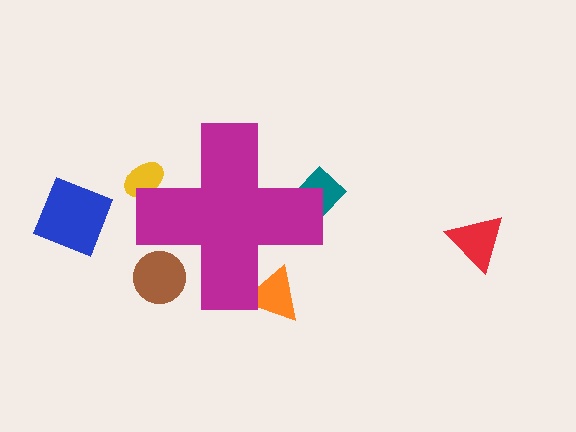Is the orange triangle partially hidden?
Yes, the orange triangle is partially hidden behind the magenta cross.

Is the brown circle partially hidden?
Yes, the brown circle is partially hidden behind the magenta cross.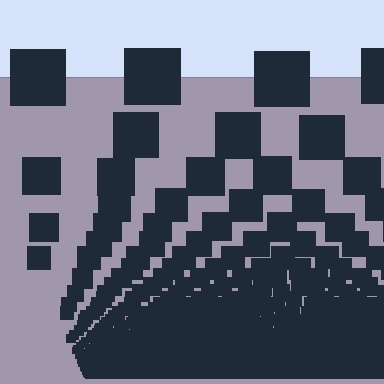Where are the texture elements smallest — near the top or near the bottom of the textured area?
Near the bottom.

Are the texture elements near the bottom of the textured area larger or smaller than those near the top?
Smaller. The gradient is inverted — elements near the bottom are smaller and denser.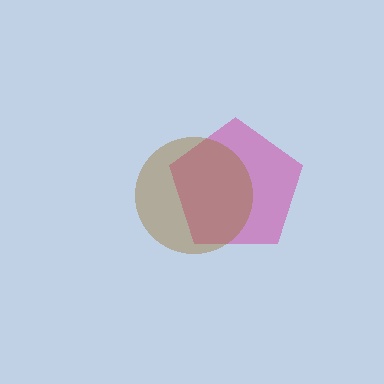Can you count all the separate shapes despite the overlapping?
Yes, there are 2 separate shapes.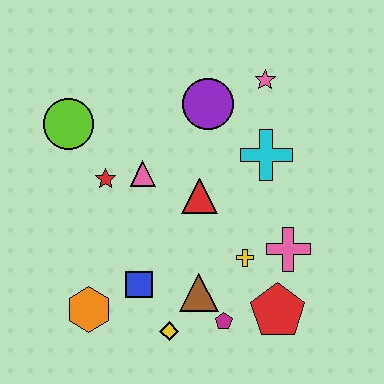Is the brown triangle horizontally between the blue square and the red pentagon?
Yes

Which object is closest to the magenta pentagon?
The brown triangle is closest to the magenta pentagon.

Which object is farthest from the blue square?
The pink star is farthest from the blue square.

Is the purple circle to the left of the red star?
No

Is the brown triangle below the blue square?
Yes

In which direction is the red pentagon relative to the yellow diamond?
The red pentagon is to the right of the yellow diamond.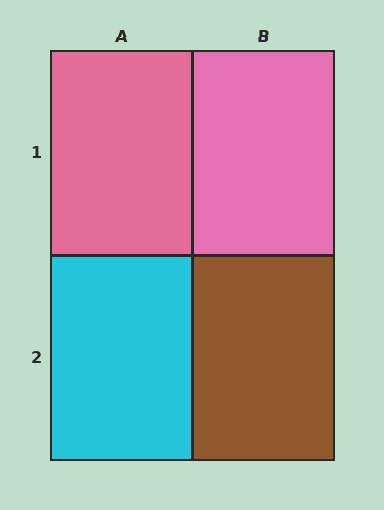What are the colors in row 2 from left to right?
Cyan, brown.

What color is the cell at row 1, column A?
Pink.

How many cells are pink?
2 cells are pink.